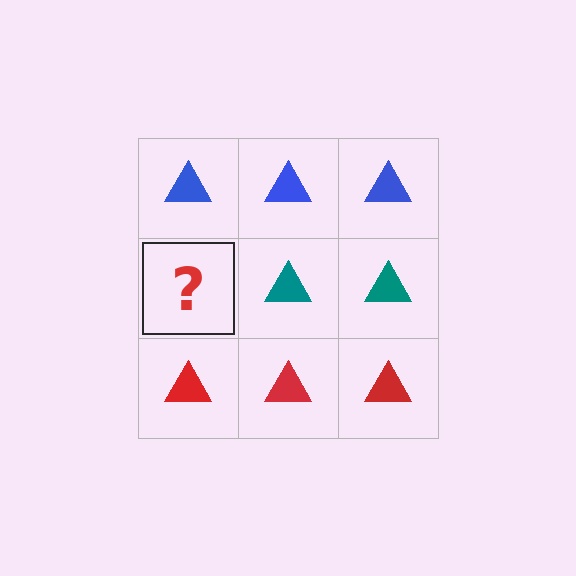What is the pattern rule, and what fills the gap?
The rule is that each row has a consistent color. The gap should be filled with a teal triangle.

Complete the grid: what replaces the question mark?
The question mark should be replaced with a teal triangle.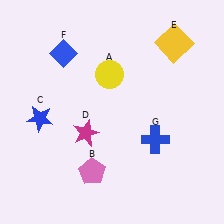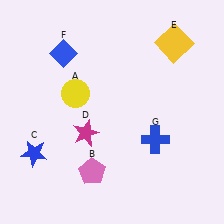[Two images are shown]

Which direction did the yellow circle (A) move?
The yellow circle (A) moved left.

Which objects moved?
The objects that moved are: the yellow circle (A), the blue star (C).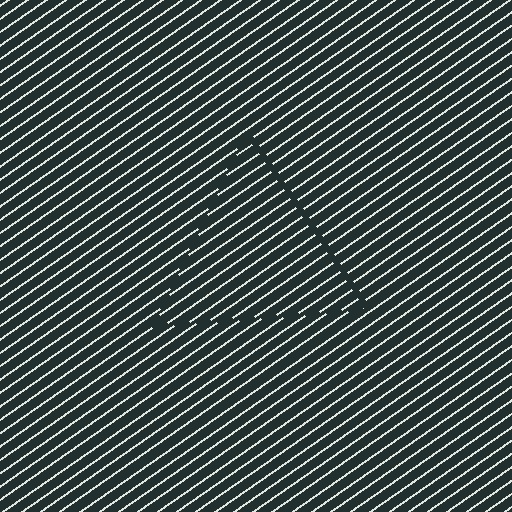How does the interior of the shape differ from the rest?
The interior of the shape contains the same grating, shifted by half a period — the contour is defined by the phase discontinuity where line-ends from the inner and outer gratings abut.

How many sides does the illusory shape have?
3 sides — the line-ends trace a triangle.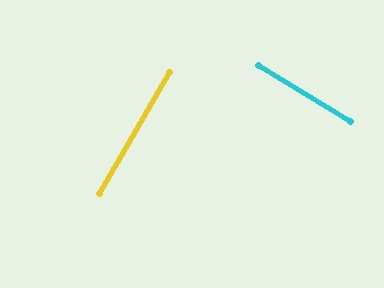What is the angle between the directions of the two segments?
Approximately 88 degrees.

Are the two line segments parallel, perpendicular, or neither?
Perpendicular — they meet at approximately 88°.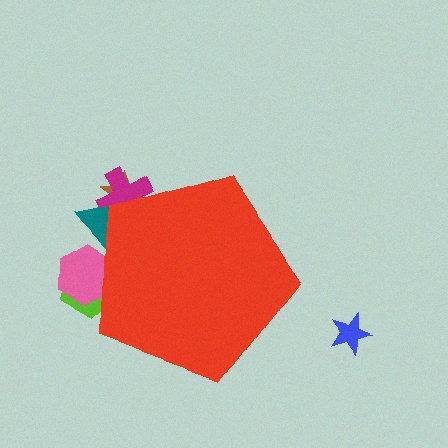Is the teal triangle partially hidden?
Yes, the teal triangle is partially hidden behind the red pentagon.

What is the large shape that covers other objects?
A red pentagon.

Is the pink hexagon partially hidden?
Yes, the pink hexagon is partially hidden behind the red pentagon.